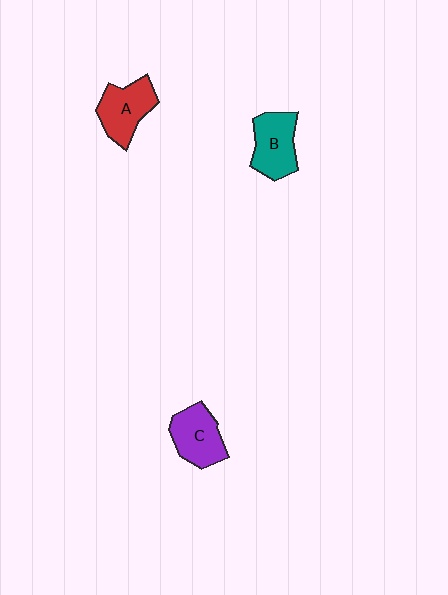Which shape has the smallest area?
Shape C (purple).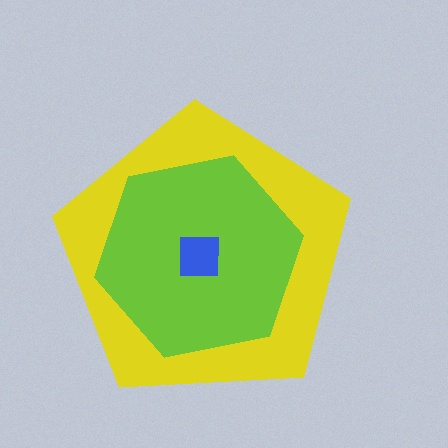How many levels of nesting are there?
3.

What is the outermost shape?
The yellow pentagon.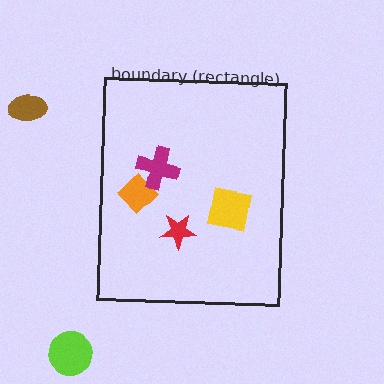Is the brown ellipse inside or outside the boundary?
Outside.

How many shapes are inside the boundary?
4 inside, 2 outside.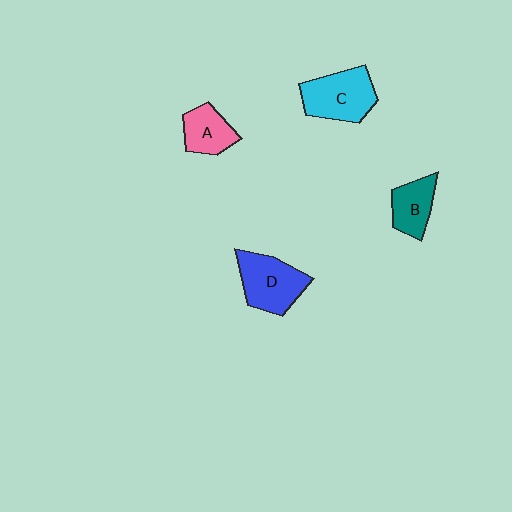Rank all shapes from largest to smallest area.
From largest to smallest: C (cyan), D (blue), A (pink), B (teal).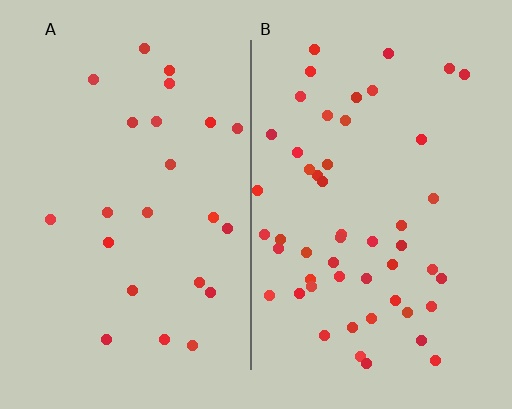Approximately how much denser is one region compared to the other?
Approximately 2.2× — region B over region A.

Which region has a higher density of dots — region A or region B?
B (the right).